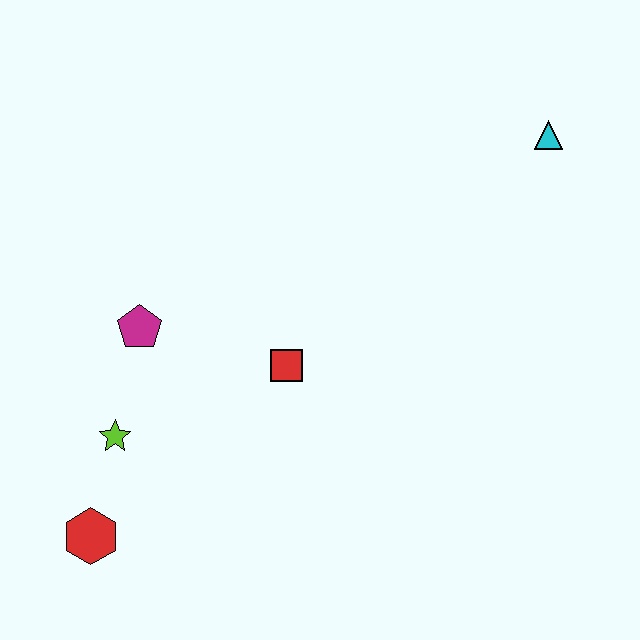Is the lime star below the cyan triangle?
Yes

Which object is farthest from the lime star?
The cyan triangle is farthest from the lime star.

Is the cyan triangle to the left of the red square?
No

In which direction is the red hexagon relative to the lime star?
The red hexagon is below the lime star.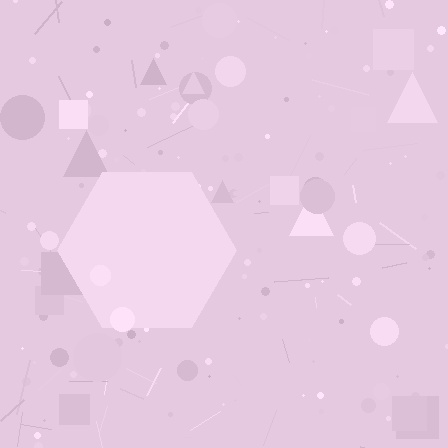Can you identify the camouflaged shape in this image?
The camouflaged shape is a hexagon.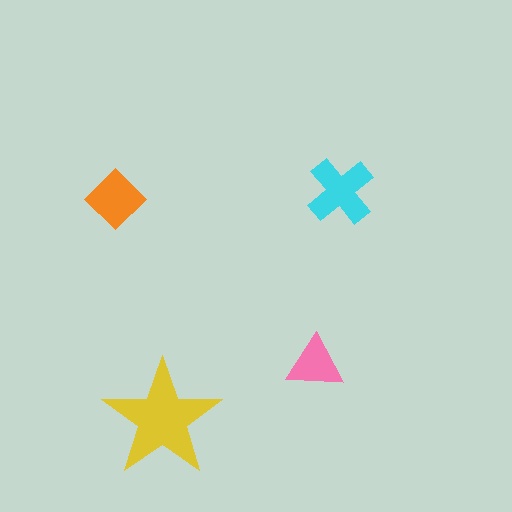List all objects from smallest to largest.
The pink triangle, the orange diamond, the cyan cross, the yellow star.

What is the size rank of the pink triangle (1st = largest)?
4th.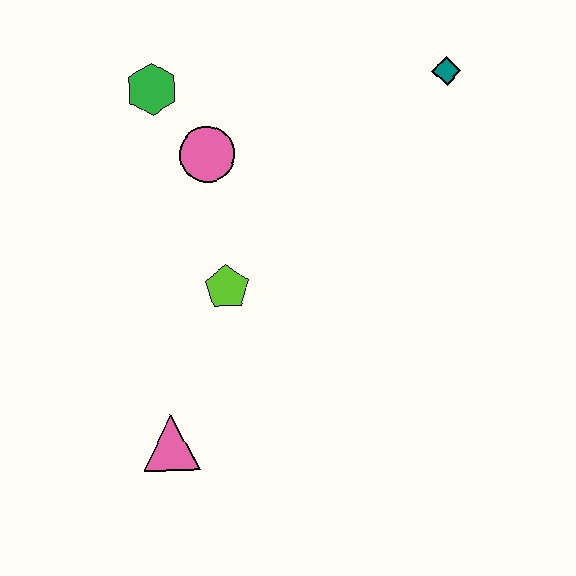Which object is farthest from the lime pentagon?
The teal diamond is farthest from the lime pentagon.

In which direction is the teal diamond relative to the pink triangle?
The teal diamond is above the pink triangle.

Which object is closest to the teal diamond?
The pink circle is closest to the teal diamond.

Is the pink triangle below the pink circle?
Yes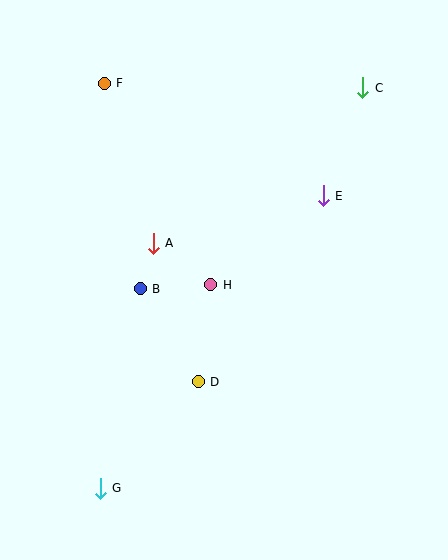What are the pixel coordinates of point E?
Point E is at (323, 196).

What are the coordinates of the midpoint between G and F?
The midpoint between G and F is at (102, 286).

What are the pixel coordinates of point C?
Point C is at (363, 88).